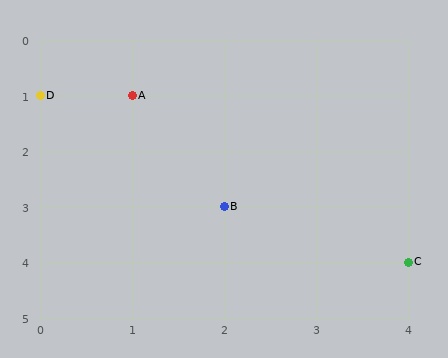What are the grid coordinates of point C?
Point C is at grid coordinates (4, 4).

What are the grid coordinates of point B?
Point B is at grid coordinates (2, 3).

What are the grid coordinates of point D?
Point D is at grid coordinates (0, 1).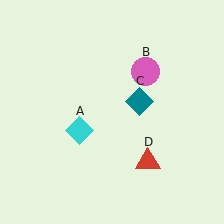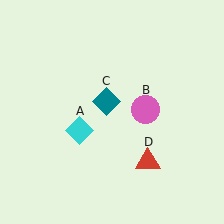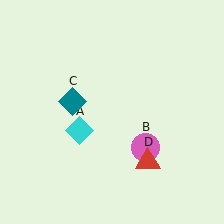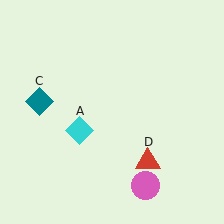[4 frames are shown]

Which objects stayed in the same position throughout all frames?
Cyan diamond (object A) and red triangle (object D) remained stationary.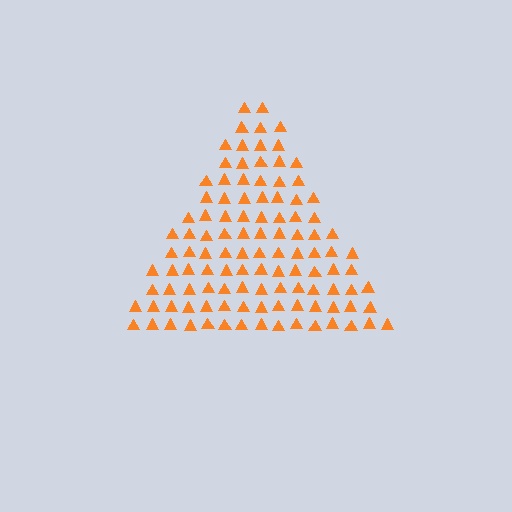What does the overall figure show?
The overall figure shows a triangle.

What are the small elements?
The small elements are triangles.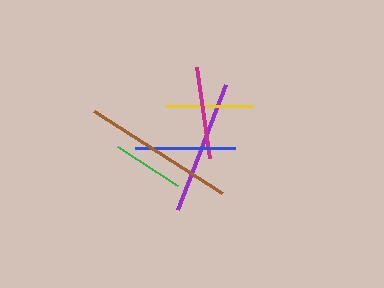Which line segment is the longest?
The brown line is the longest at approximately 152 pixels.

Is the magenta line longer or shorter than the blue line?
The blue line is longer than the magenta line.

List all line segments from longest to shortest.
From longest to shortest: brown, purple, blue, magenta, yellow, green.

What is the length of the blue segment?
The blue segment is approximately 101 pixels long.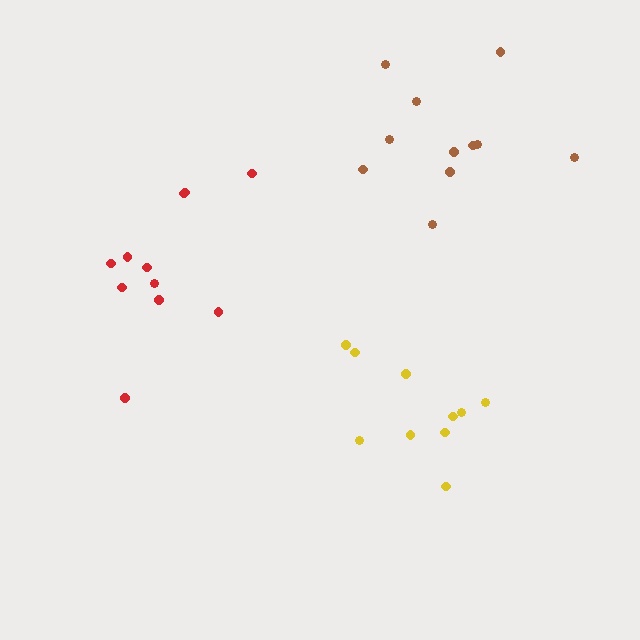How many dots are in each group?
Group 1: 11 dots, Group 2: 11 dots, Group 3: 10 dots (32 total).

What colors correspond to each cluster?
The clusters are colored: red, brown, yellow.